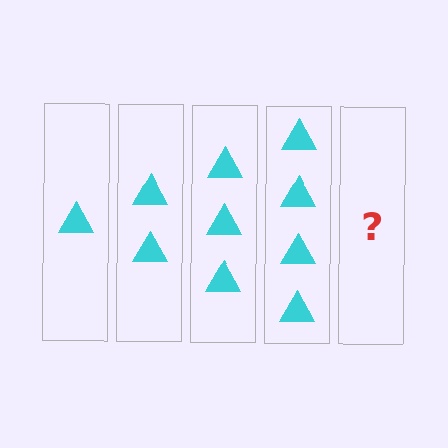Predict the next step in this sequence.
The next step is 5 triangles.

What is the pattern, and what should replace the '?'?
The pattern is that each step adds one more triangle. The '?' should be 5 triangles.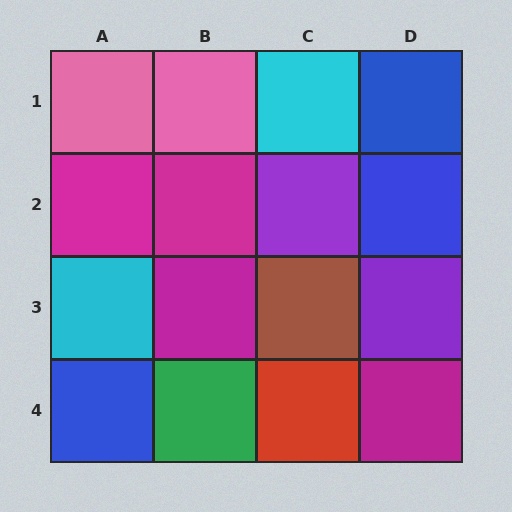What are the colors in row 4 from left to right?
Blue, green, red, magenta.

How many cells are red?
1 cell is red.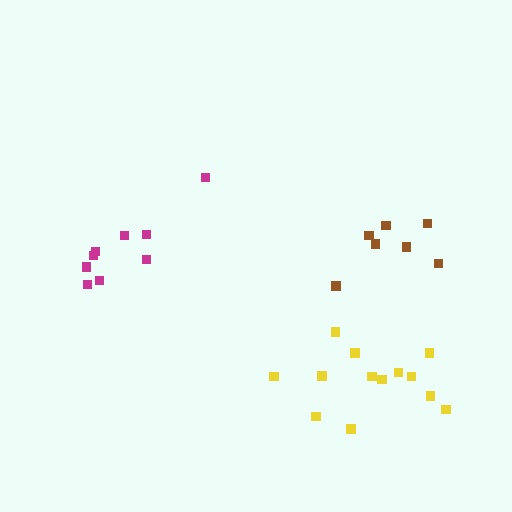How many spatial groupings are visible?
There are 3 spatial groupings.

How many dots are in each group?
Group 1: 7 dots, Group 2: 9 dots, Group 3: 13 dots (29 total).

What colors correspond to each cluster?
The clusters are colored: brown, magenta, yellow.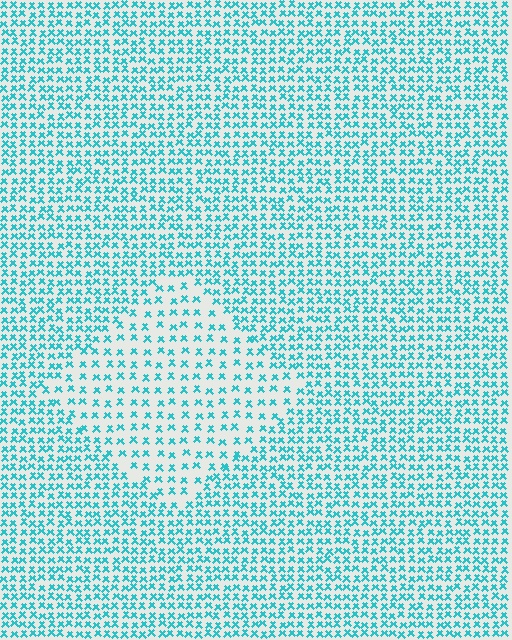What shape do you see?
I see a diamond.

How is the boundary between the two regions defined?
The boundary is defined by a change in element density (approximately 1.9x ratio). All elements are the same color, size, and shape.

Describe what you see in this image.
The image contains small cyan elements arranged at two different densities. A diamond-shaped region is visible where the elements are less densely packed than the surrounding area.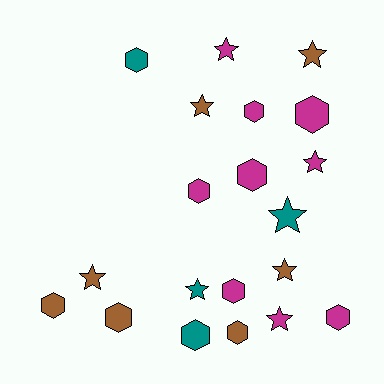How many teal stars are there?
There are 2 teal stars.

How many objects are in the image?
There are 20 objects.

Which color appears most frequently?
Magenta, with 9 objects.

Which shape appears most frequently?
Hexagon, with 11 objects.